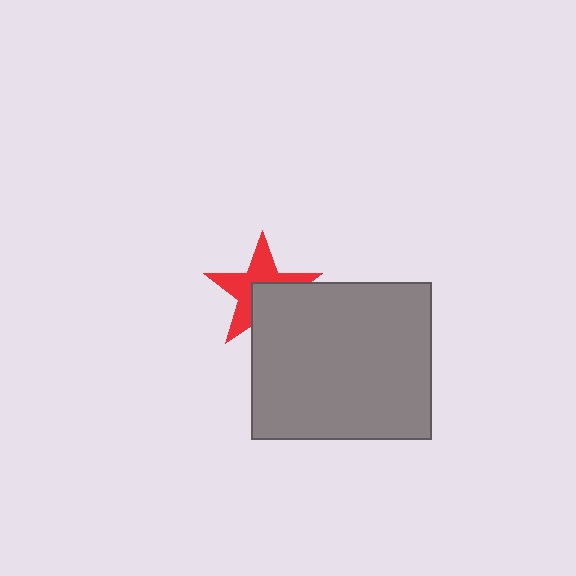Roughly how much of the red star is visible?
About half of it is visible (roughly 57%).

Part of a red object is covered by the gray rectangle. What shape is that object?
It is a star.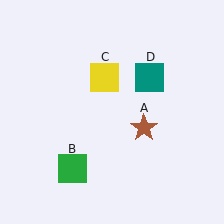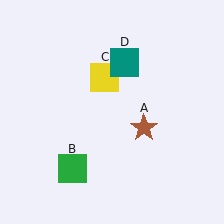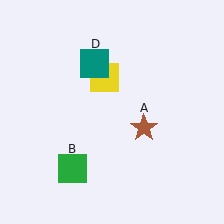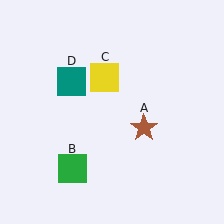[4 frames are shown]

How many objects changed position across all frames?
1 object changed position: teal square (object D).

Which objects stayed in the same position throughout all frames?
Brown star (object A) and green square (object B) and yellow square (object C) remained stationary.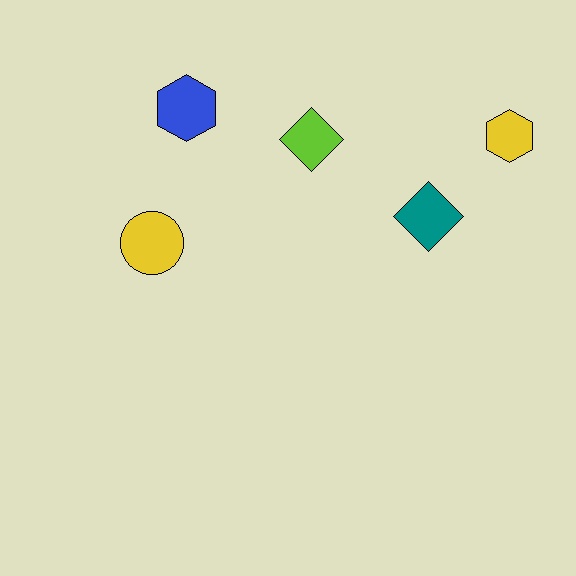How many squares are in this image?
There are no squares.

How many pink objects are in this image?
There are no pink objects.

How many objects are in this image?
There are 5 objects.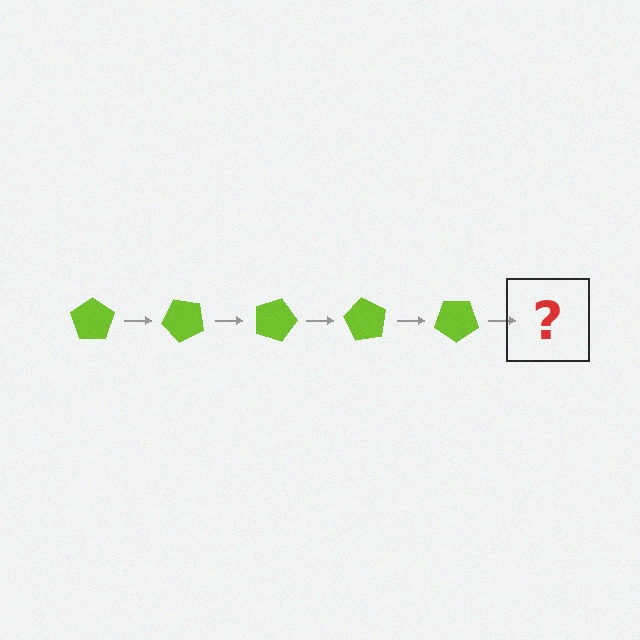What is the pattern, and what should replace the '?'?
The pattern is that the pentagon rotates 45 degrees each step. The '?' should be a lime pentagon rotated 225 degrees.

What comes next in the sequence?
The next element should be a lime pentagon rotated 225 degrees.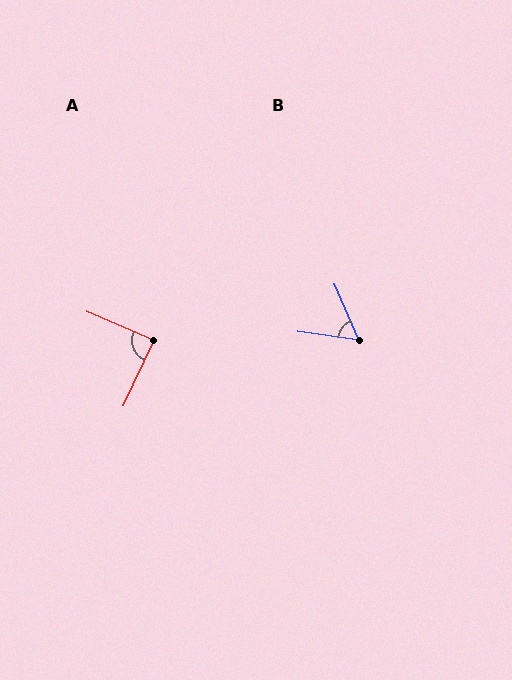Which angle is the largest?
A, at approximately 89 degrees.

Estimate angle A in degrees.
Approximately 89 degrees.